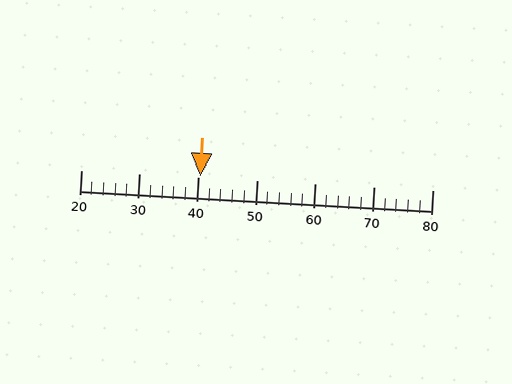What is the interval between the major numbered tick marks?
The major tick marks are spaced 10 units apart.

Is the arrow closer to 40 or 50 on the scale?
The arrow is closer to 40.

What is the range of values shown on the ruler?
The ruler shows values from 20 to 80.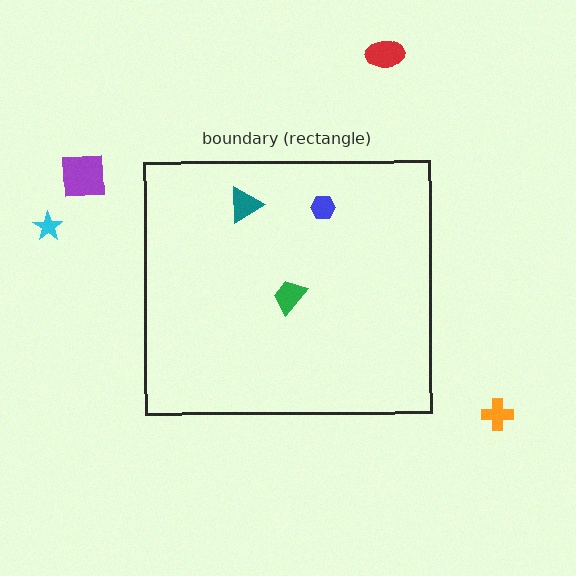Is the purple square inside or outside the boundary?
Outside.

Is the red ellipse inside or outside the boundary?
Outside.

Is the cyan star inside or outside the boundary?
Outside.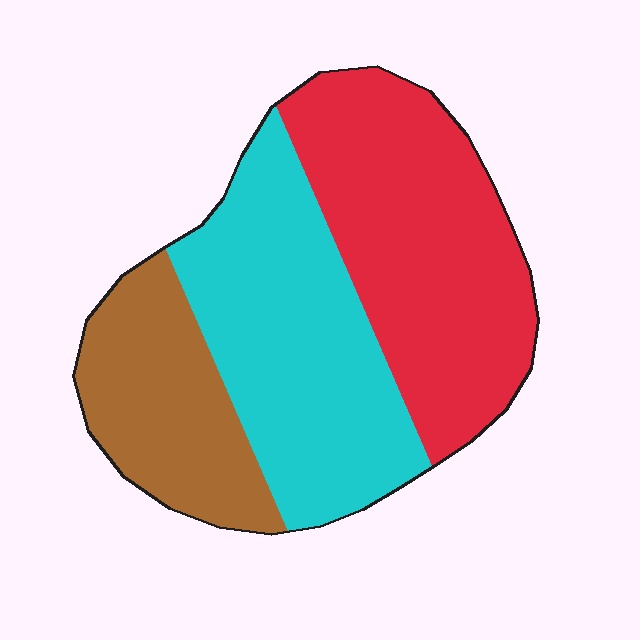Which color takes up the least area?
Brown, at roughly 20%.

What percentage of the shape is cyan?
Cyan covers roughly 40% of the shape.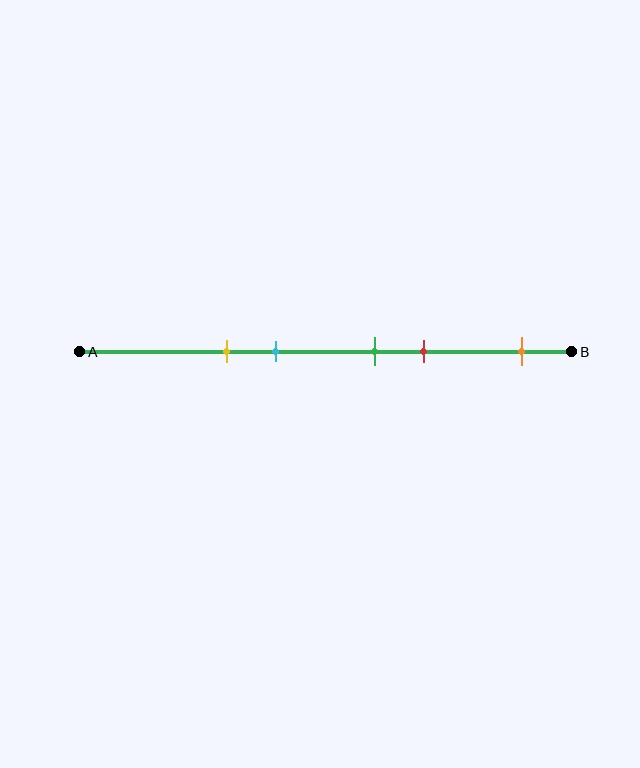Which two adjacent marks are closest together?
The green and red marks are the closest adjacent pair.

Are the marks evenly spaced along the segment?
No, the marks are not evenly spaced.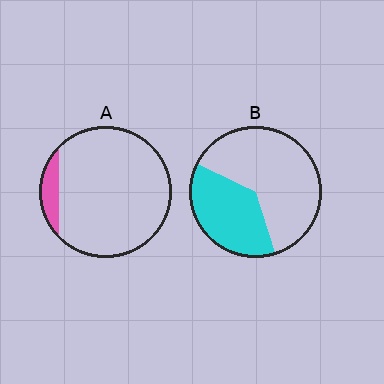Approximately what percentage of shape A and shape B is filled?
A is approximately 10% and B is approximately 35%.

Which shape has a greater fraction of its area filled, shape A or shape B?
Shape B.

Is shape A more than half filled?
No.